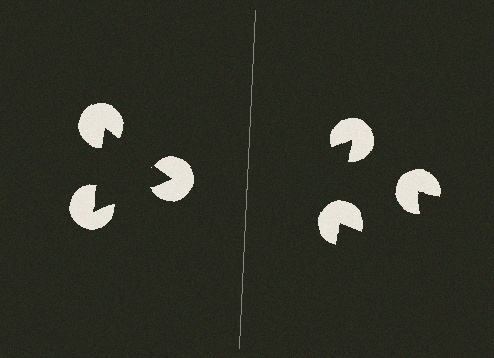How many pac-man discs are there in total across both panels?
6 — 3 on each side.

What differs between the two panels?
The pac-man discs are positioned identically on both sides; only the wedge orientations differ. On the left they align to a triangle; on the right they are misaligned.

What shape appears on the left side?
An illusory triangle.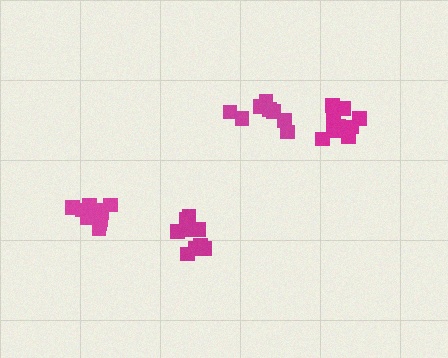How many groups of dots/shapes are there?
There are 4 groups.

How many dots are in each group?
Group 1: 11 dots, Group 2: 9 dots, Group 3: 10 dots, Group 4: 8 dots (38 total).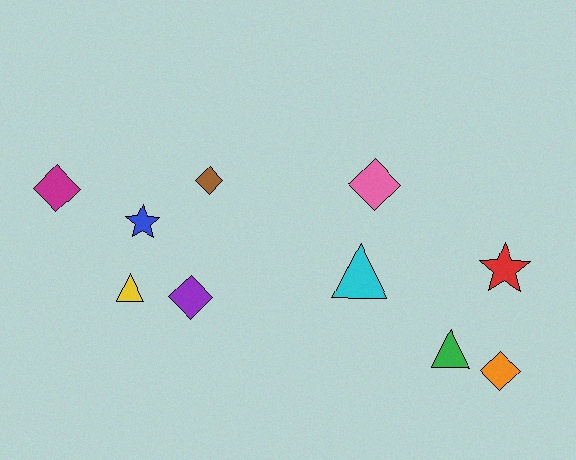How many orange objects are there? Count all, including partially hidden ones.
There is 1 orange object.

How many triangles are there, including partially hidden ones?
There are 3 triangles.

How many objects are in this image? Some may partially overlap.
There are 10 objects.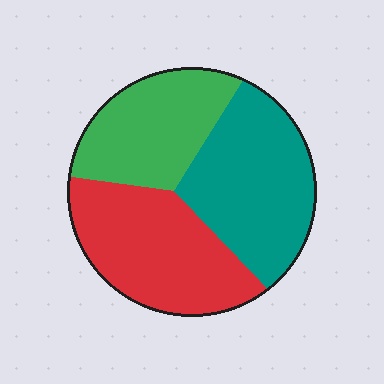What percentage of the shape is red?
Red covers roughly 35% of the shape.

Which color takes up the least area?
Green, at roughly 30%.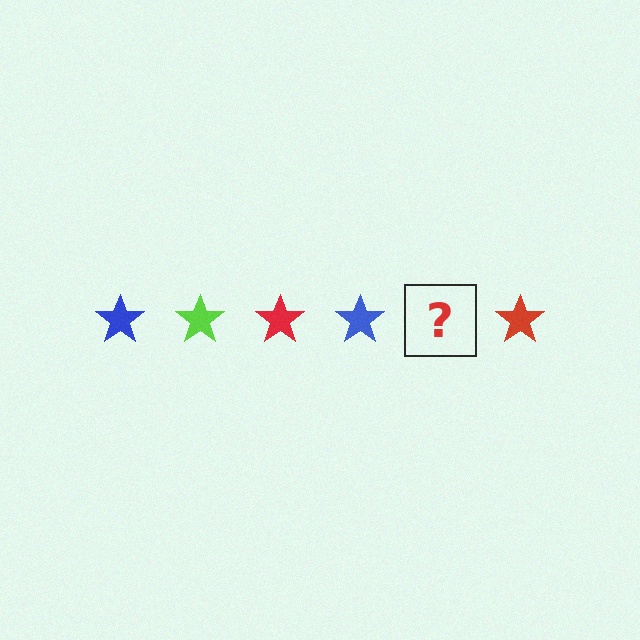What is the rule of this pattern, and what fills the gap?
The rule is that the pattern cycles through blue, lime, red stars. The gap should be filled with a lime star.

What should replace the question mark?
The question mark should be replaced with a lime star.